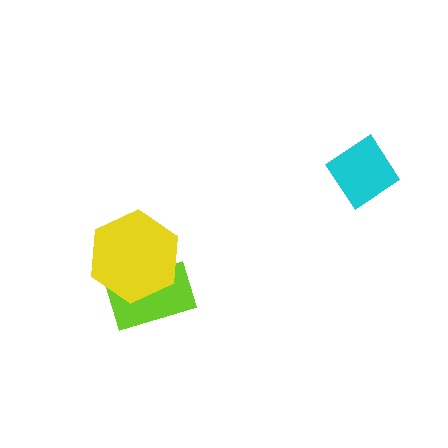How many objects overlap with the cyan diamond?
0 objects overlap with the cyan diamond.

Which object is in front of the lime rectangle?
The yellow hexagon is in front of the lime rectangle.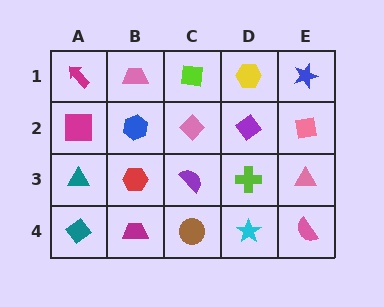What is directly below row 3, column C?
A brown circle.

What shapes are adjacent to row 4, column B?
A red hexagon (row 3, column B), a teal diamond (row 4, column A), a brown circle (row 4, column C).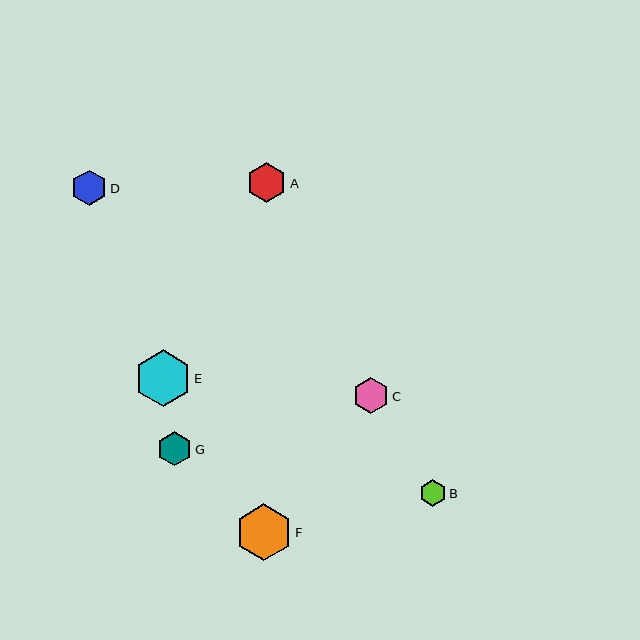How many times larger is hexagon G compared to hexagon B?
Hexagon G is approximately 1.3 times the size of hexagon B.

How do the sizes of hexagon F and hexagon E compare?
Hexagon F and hexagon E are approximately the same size.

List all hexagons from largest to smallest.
From largest to smallest: F, E, A, C, D, G, B.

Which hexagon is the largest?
Hexagon F is the largest with a size of approximately 57 pixels.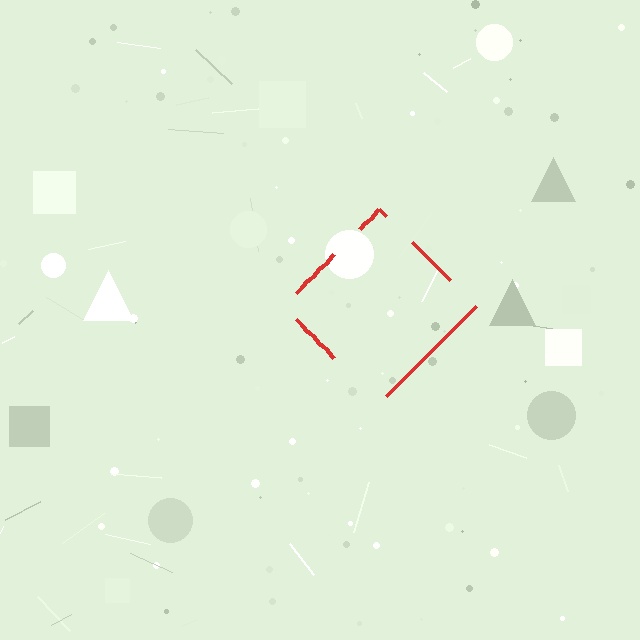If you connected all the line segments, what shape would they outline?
They would outline a diamond.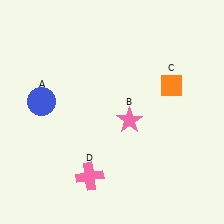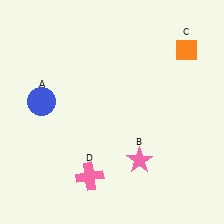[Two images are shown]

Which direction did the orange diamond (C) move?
The orange diamond (C) moved up.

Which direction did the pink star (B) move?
The pink star (B) moved down.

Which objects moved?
The objects that moved are: the pink star (B), the orange diamond (C).